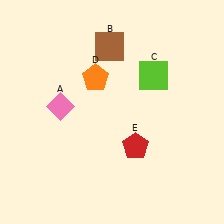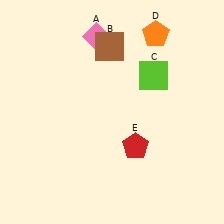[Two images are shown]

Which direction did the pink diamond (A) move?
The pink diamond (A) moved up.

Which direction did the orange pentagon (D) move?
The orange pentagon (D) moved right.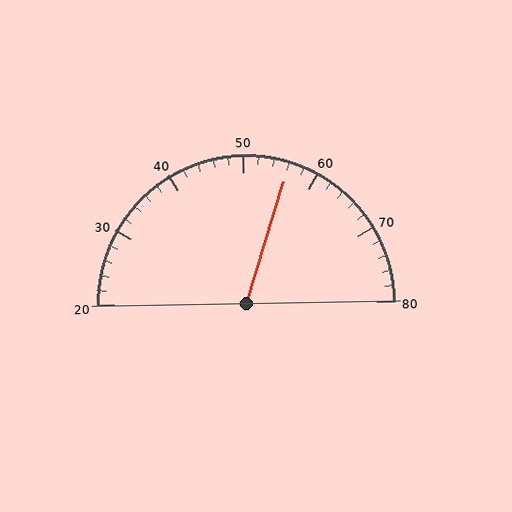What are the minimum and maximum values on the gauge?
The gauge ranges from 20 to 80.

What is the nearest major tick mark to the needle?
The nearest major tick mark is 60.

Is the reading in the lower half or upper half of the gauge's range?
The reading is in the upper half of the range (20 to 80).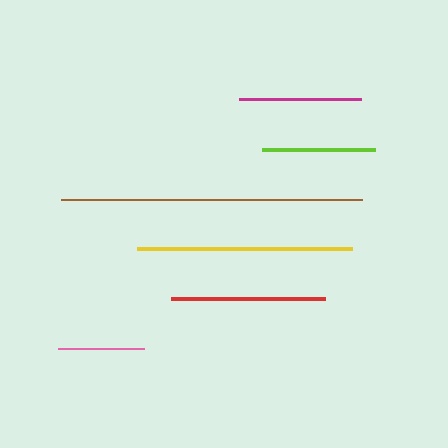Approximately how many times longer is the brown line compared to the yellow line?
The brown line is approximately 1.4 times the length of the yellow line.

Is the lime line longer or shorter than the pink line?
The lime line is longer than the pink line.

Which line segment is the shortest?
The pink line is the shortest at approximately 86 pixels.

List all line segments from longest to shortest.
From longest to shortest: brown, yellow, red, magenta, lime, pink.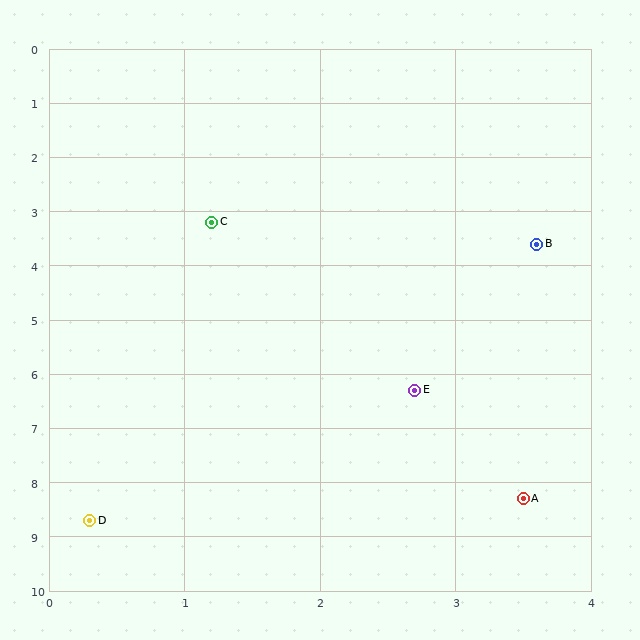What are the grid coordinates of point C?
Point C is at approximately (1.2, 3.2).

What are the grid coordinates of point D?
Point D is at approximately (0.3, 8.7).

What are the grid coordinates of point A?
Point A is at approximately (3.5, 8.3).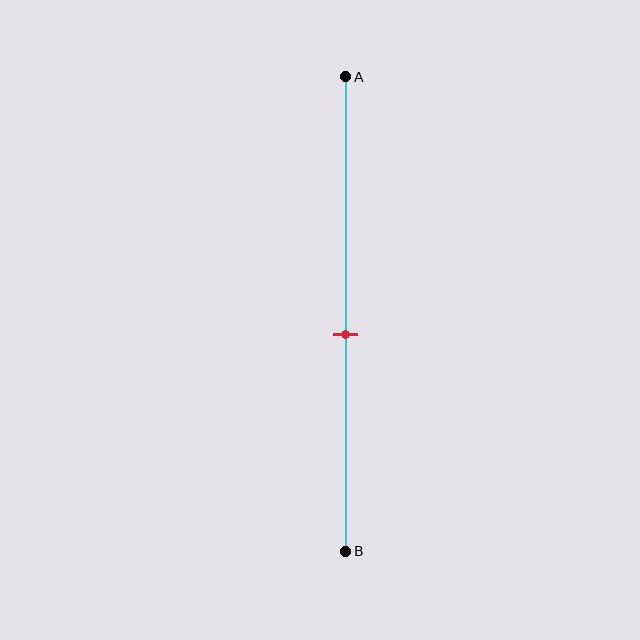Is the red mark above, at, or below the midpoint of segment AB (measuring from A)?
The red mark is below the midpoint of segment AB.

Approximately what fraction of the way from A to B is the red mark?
The red mark is approximately 55% of the way from A to B.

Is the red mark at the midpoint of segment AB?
No, the mark is at about 55% from A, not at the 50% midpoint.